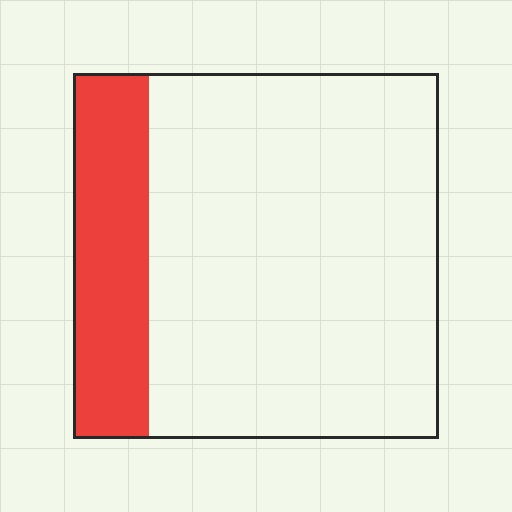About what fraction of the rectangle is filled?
About one fifth (1/5).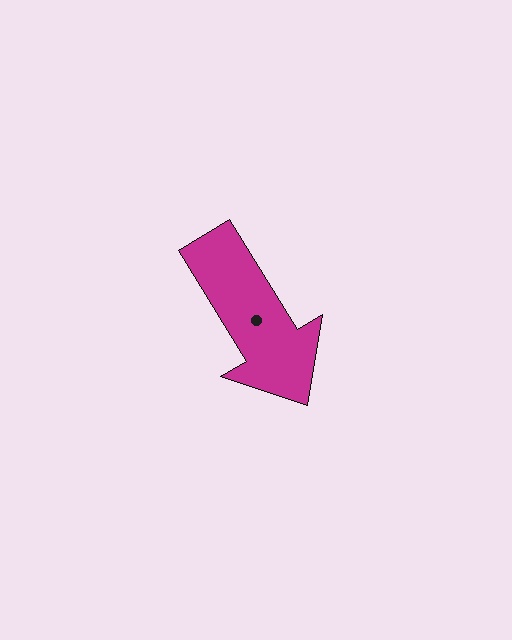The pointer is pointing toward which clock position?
Roughly 5 o'clock.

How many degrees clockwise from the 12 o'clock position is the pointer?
Approximately 149 degrees.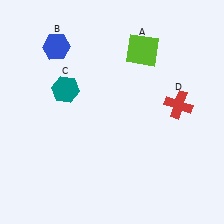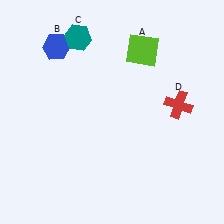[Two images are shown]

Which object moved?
The teal hexagon (C) moved up.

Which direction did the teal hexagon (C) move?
The teal hexagon (C) moved up.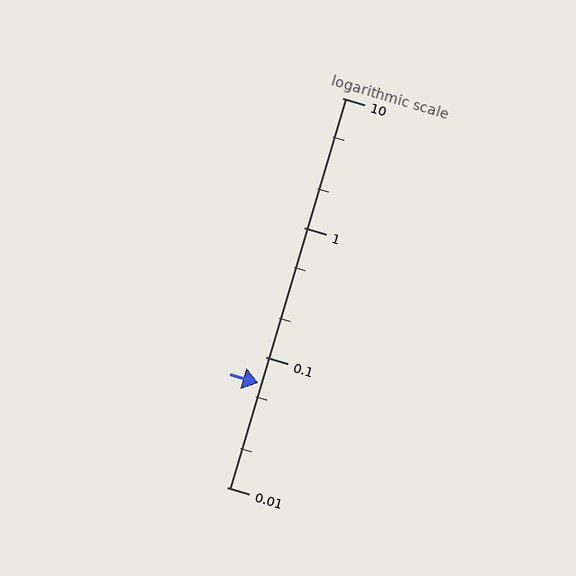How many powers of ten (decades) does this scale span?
The scale spans 3 decades, from 0.01 to 10.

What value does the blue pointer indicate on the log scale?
The pointer indicates approximately 0.063.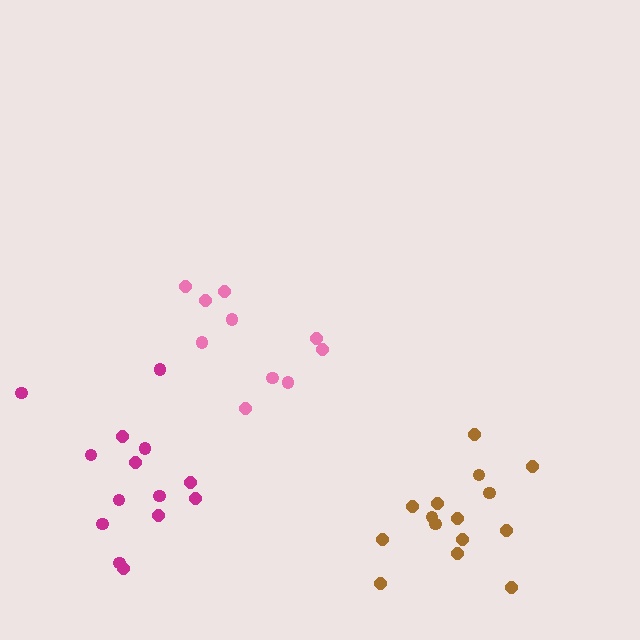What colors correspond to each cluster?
The clusters are colored: magenta, pink, brown.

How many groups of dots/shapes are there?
There are 3 groups.